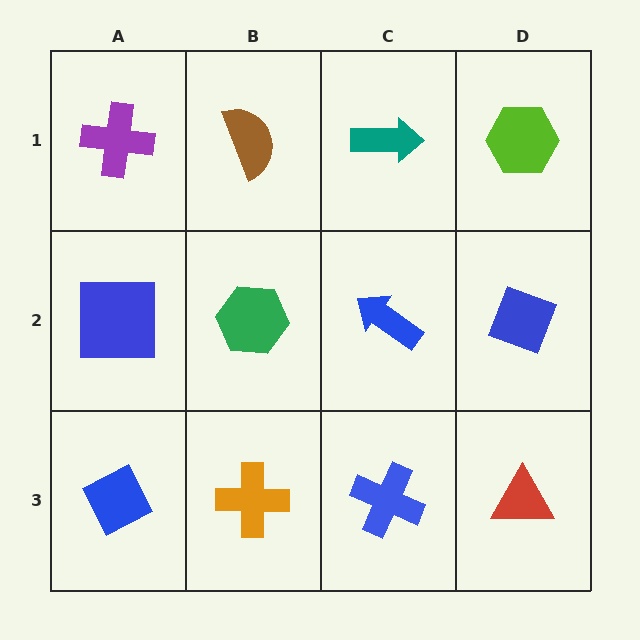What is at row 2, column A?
A blue square.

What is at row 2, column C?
A blue arrow.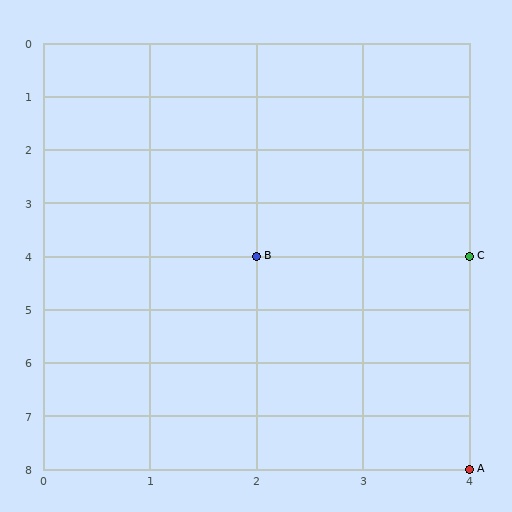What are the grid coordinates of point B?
Point B is at grid coordinates (2, 4).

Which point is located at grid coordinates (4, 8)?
Point A is at (4, 8).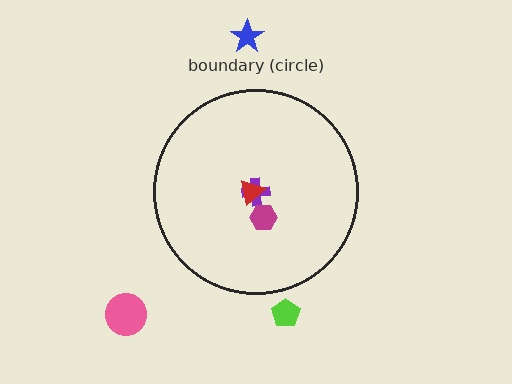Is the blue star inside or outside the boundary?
Outside.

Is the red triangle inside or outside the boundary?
Inside.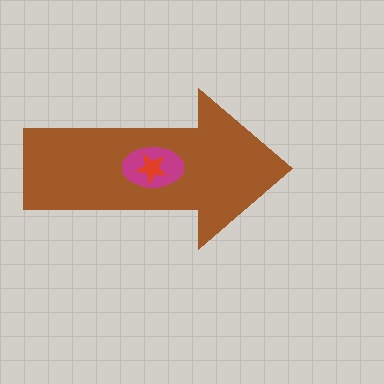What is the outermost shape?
The brown arrow.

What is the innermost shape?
The red star.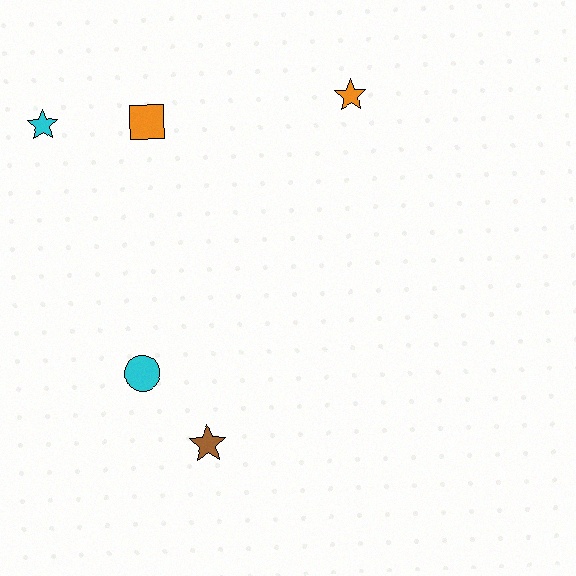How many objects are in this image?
There are 5 objects.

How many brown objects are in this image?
There is 1 brown object.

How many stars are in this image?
There are 3 stars.